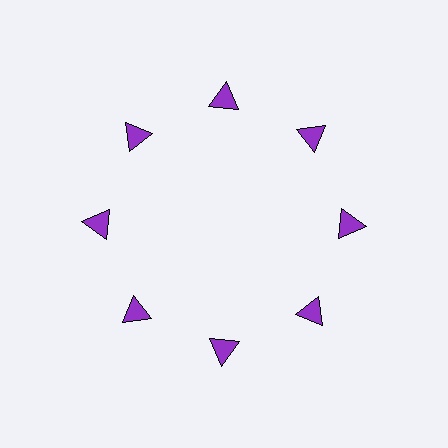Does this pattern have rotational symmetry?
Yes, this pattern has 8-fold rotational symmetry. It looks the same after rotating 45 degrees around the center.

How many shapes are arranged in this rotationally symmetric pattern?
There are 8 shapes, arranged in 8 groups of 1.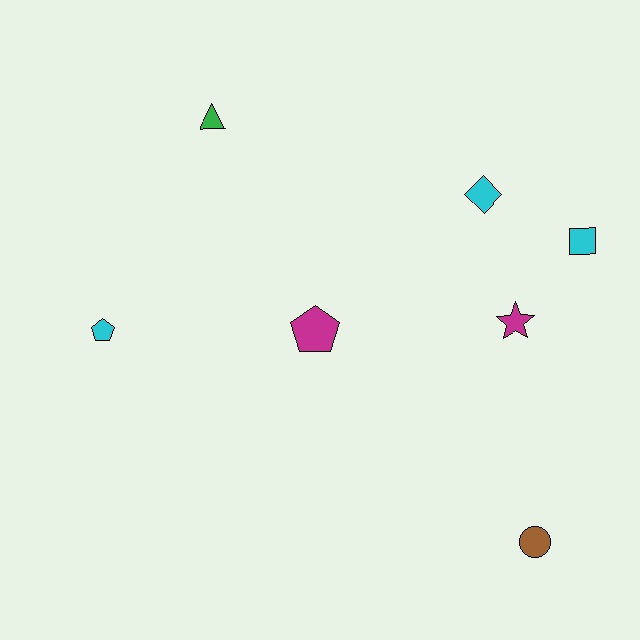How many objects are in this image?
There are 7 objects.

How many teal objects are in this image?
There are no teal objects.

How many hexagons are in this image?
There are no hexagons.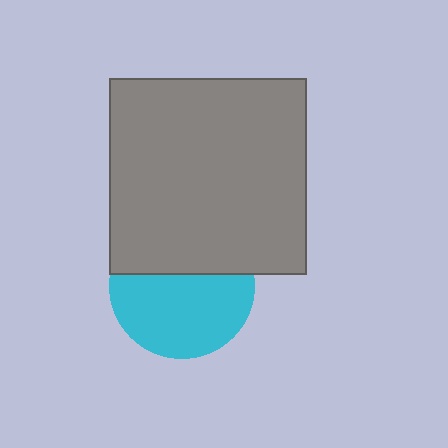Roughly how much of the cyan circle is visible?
About half of it is visible (roughly 59%).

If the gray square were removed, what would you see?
You would see the complete cyan circle.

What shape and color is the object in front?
The object in front is a gray square.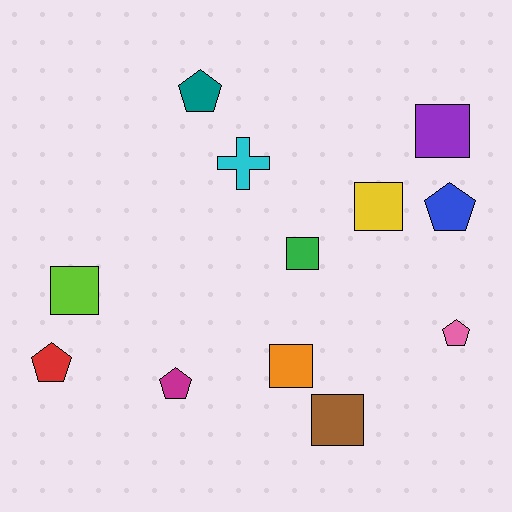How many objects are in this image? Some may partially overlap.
There are 12 objects.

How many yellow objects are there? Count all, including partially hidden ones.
There is 1 yellow object.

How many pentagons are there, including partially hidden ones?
There are 5 pentagons.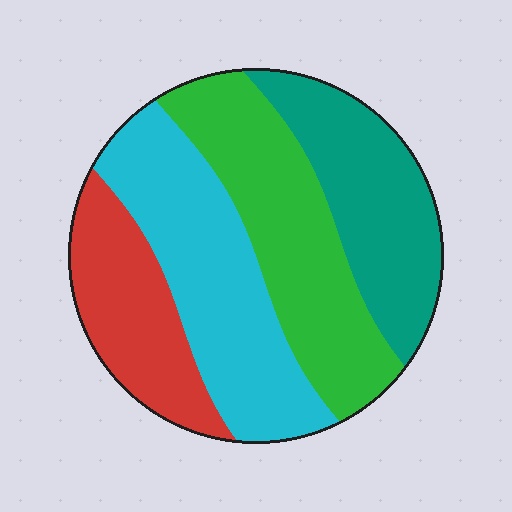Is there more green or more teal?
Green.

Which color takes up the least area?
Red, at roughly 20%.